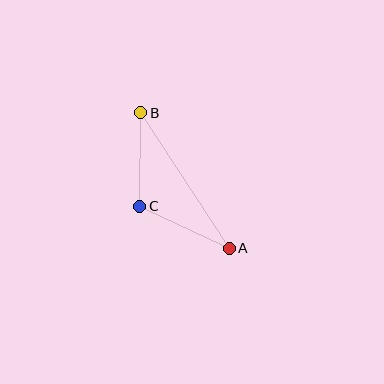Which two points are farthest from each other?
Points A and B are farthest from each other.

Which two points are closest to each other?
Points B and C are closest to each other.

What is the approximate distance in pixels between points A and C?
The distance between A and C is approximately 99 pixels.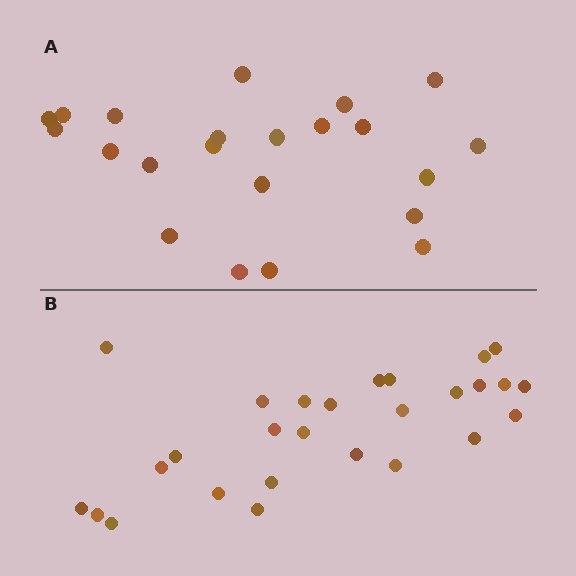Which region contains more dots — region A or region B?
Region B (the bottom region) has more dots.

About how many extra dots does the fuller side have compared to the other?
Region B has about 5 more dots than region A.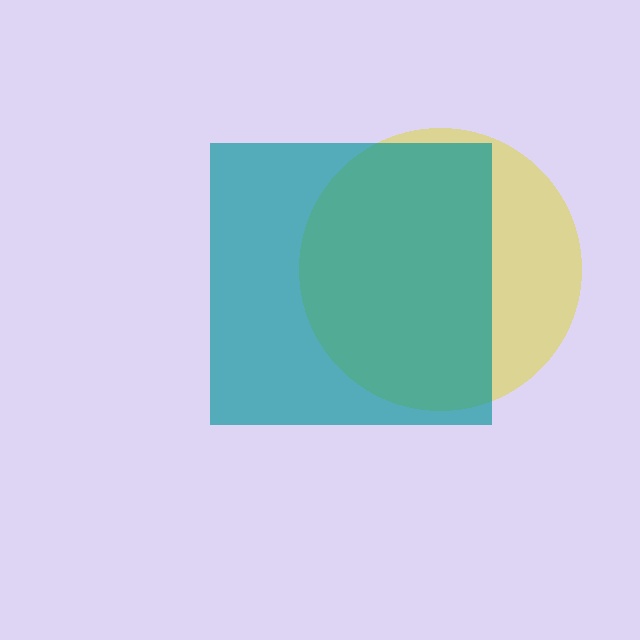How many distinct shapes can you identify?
There are 2 distinct shapes: a yellow circle, a teal square.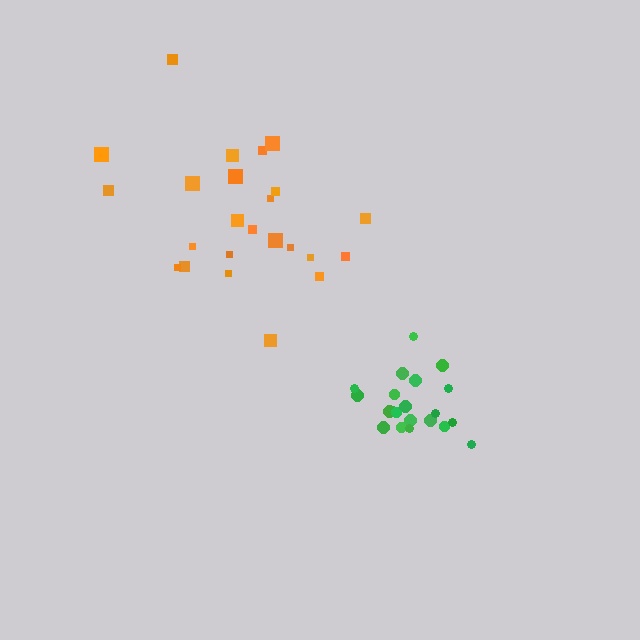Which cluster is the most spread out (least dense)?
Orange.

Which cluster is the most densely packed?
Green.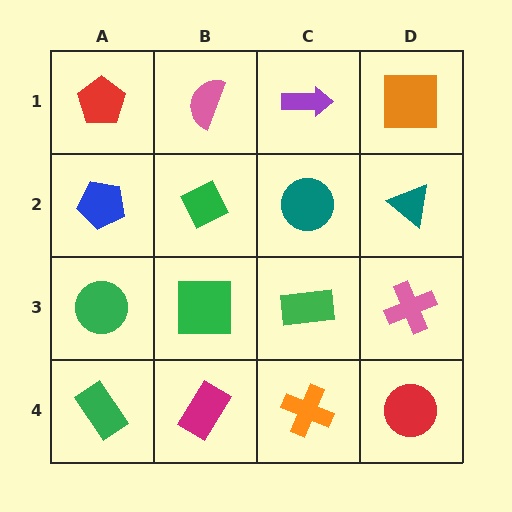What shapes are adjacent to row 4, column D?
A pink cross (row 3, column D), an orange cross (row 4, column C).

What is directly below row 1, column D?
A teal triangle.